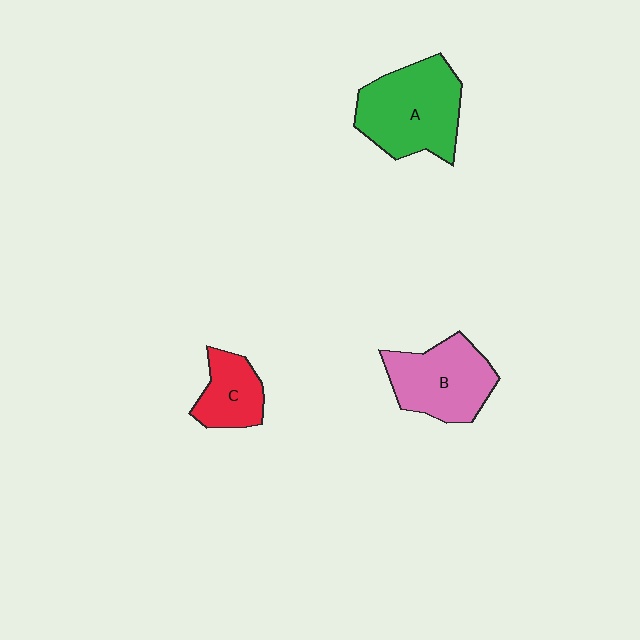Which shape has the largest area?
Shape A (green).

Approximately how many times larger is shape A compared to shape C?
Approximately 2.0 times.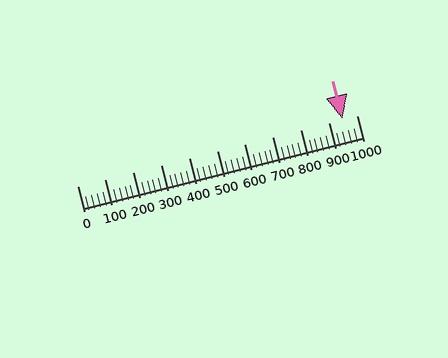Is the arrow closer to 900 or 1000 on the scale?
The arrow is closer to 900.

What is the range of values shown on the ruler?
The ruler shows values from 0 to 1000.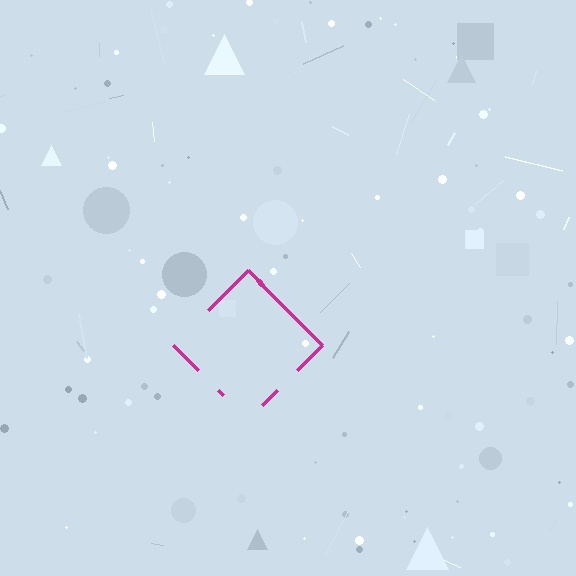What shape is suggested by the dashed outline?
The dashed outline suggests a diamond.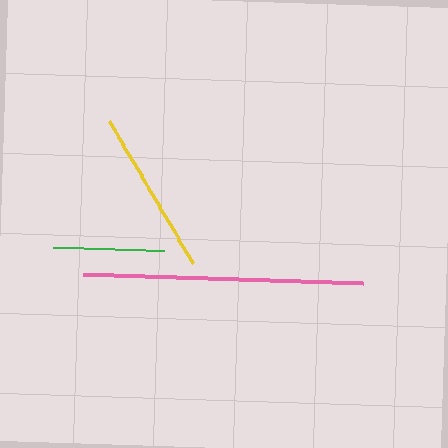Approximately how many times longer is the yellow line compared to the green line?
The yellow line is approximately 1.5 times the length of the green line.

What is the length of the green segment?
The green segment is approximately 111 pixels long.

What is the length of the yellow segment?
The yellow segment is approximately 165 pixels long.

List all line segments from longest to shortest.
From longest to shortest: pink, yellow, green.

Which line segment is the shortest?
The green line is the shortest at approximately 111 pixels.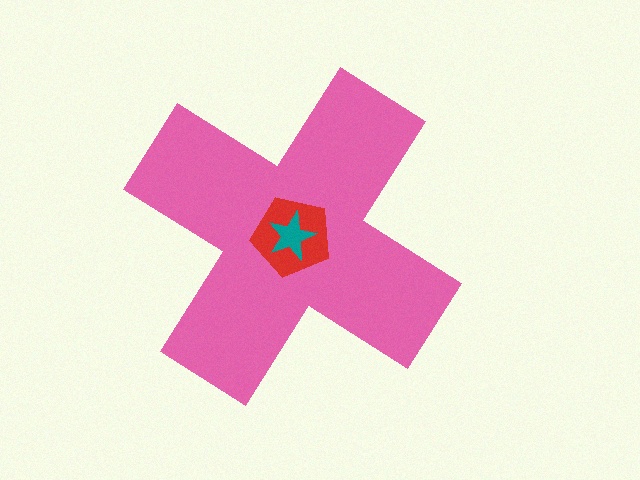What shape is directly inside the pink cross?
The red pentagon.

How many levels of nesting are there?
3.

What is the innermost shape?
The teal star.